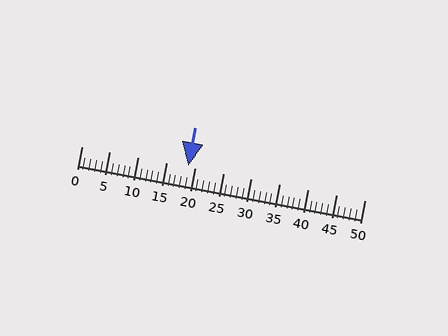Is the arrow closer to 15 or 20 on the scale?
The arrow is closer to 20.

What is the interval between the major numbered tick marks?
The major tick marks are spaced 5 units apart.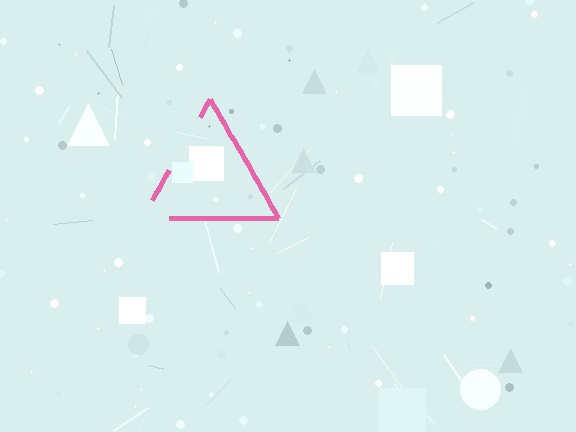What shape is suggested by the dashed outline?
The dashed outline suggests a triangle.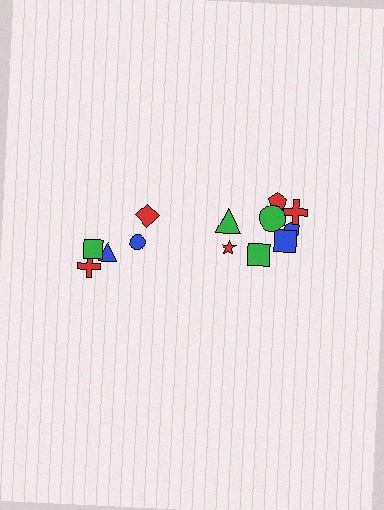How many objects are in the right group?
There are 8 objects.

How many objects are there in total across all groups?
There are 13 objects.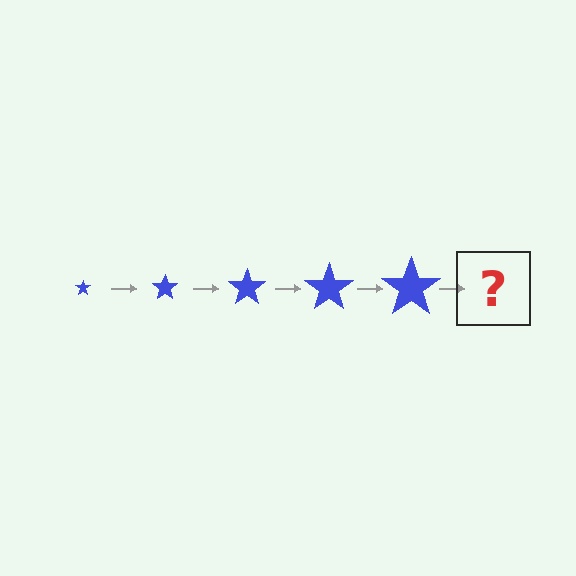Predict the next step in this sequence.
The next step is a blue star, larger than the previous one.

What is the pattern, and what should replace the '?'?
The pattern is that the star gets progressively larger each step. The '?' should be a blue star, larger than the previous one.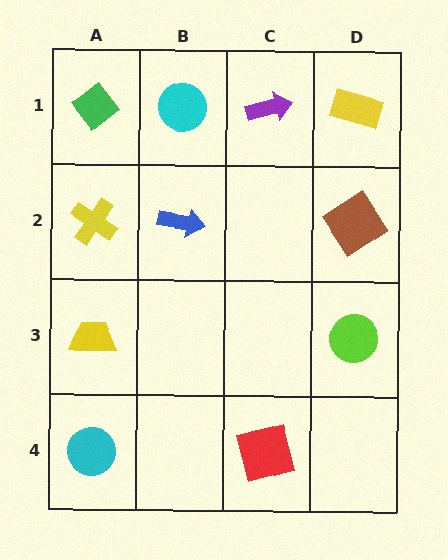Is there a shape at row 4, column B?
No, that cell is empty.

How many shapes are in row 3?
2 shapes.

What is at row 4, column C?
A red square.